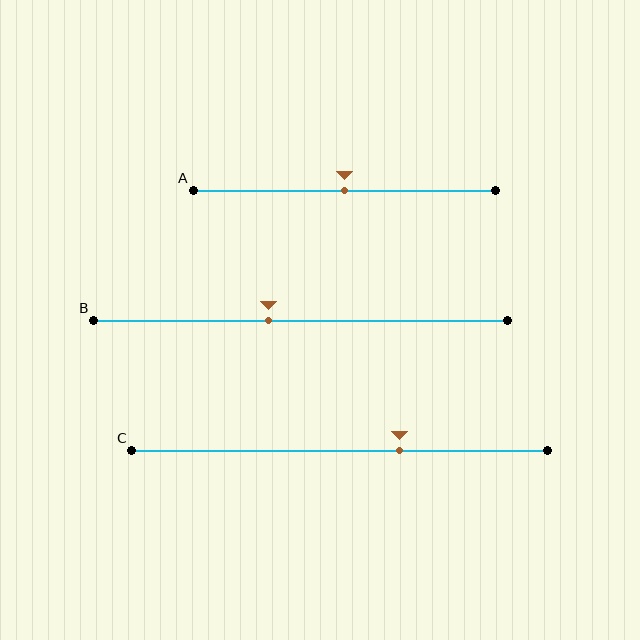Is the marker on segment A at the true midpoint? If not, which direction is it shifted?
Yes, the marker on segment A is at the true midpoint.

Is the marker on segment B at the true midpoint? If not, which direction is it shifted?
No, the marker on segment B is shifted to the left by about 8% of the segment length.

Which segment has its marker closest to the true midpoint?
Segment A has its marker closest to the true midpoint.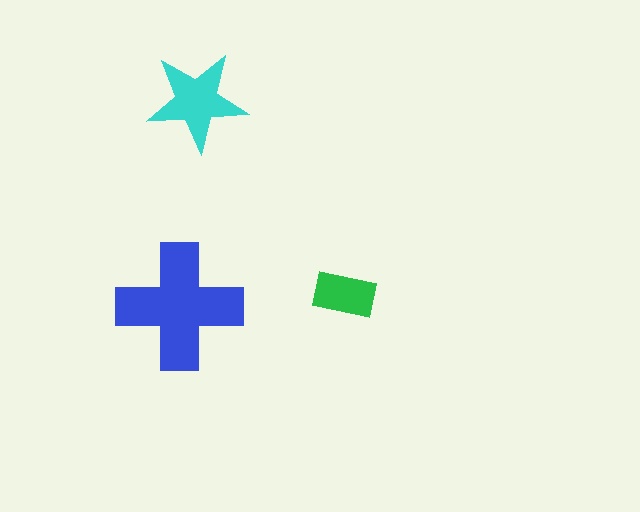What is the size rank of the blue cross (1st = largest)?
1st.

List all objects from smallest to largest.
The green rectangle, the cyan star, the blue cross.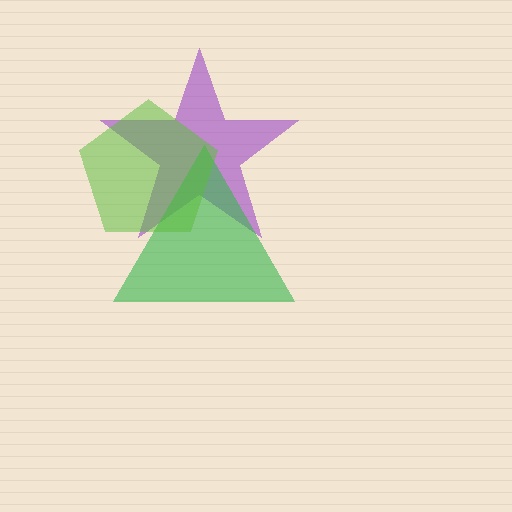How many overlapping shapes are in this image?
There are 3 overlapping shapes in the image.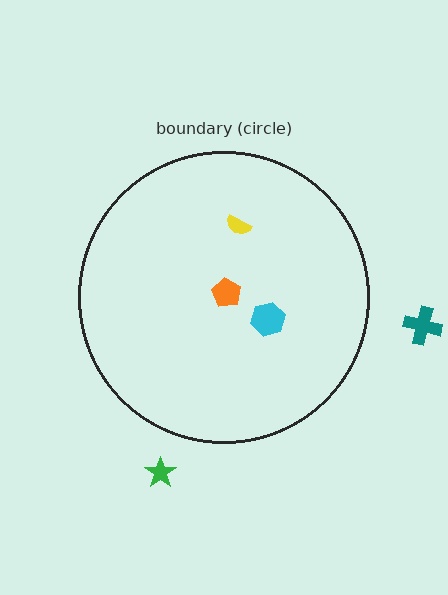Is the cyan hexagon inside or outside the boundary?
Inside.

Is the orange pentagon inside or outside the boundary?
Inside.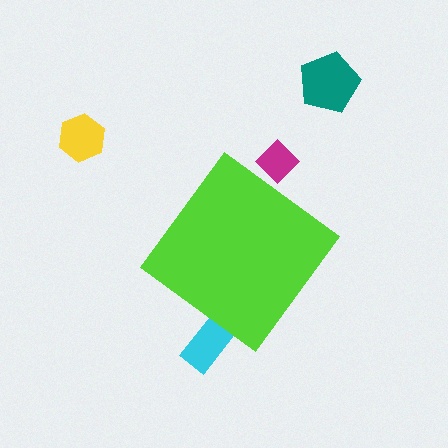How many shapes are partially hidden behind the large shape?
2 shapes are partially hidden.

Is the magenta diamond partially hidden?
Yes, the magenta diamond is partially hidden behind the lime diamond.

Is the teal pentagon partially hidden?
No, the teal pentagon is fully visible.